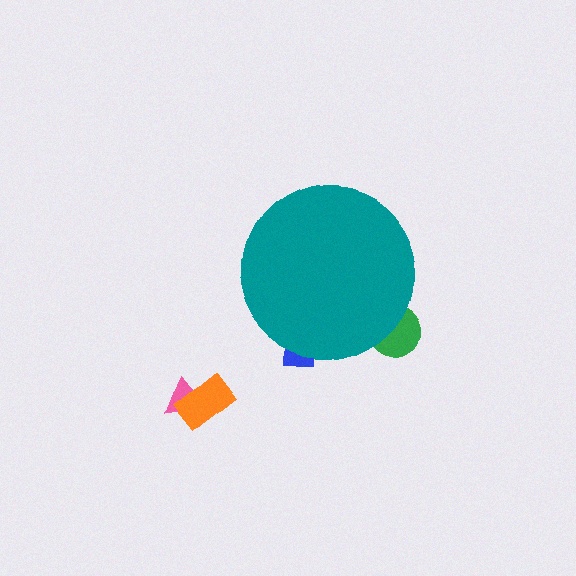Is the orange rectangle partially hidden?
No, the orange rectangle is fully visible.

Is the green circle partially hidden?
Yes, the green circle is partially hidden behind the teal circle.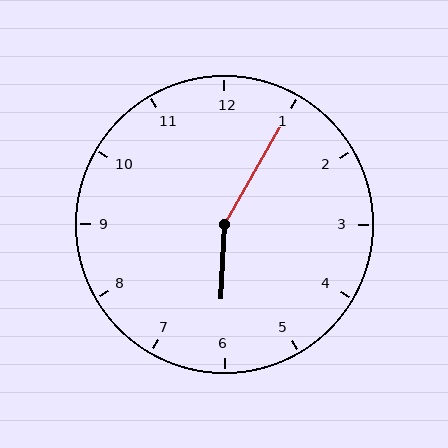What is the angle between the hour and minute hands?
Approximately 152 degrees.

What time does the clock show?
6:05.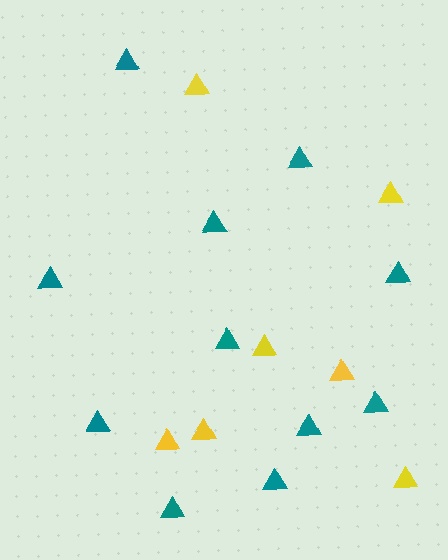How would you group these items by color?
There are 2 groups: one group of teal triangles (11) and one group of yellow triangles (7).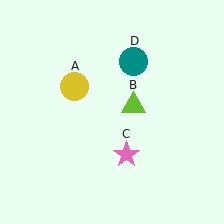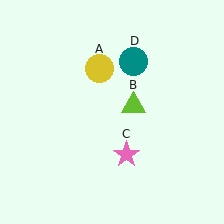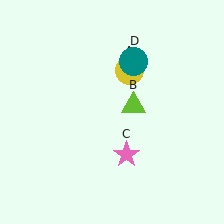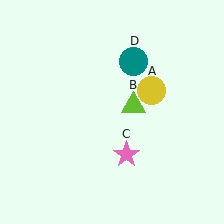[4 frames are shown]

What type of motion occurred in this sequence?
The yellow circle (object A) rotated clockwise around the center of the scene.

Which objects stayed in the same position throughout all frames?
Lime triangle (object B) and pink star (object C) and teal circle (object D) remained stationary.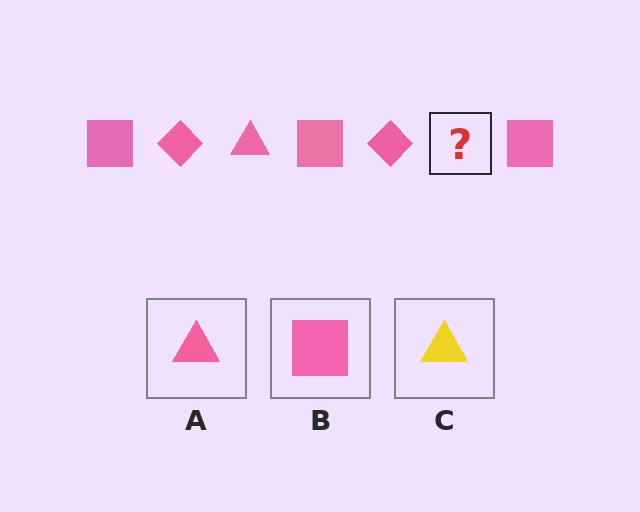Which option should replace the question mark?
Option A.